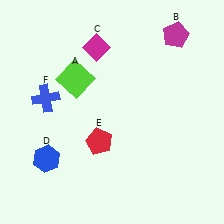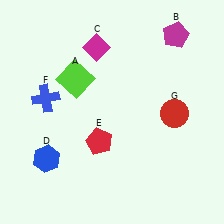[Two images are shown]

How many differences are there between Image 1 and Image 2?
There is 1 difference between the two images.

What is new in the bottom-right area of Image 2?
A red circle (G) was added in the bottom-right area of Image 2.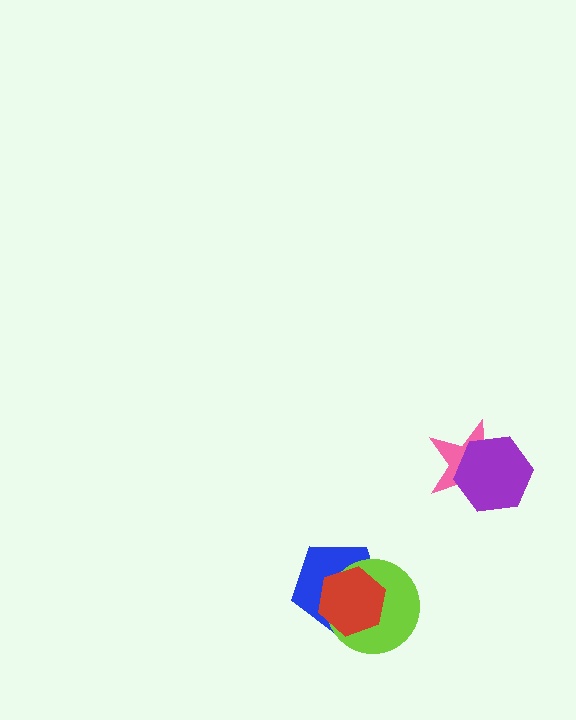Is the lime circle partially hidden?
Yes, it is partially covered by another shape.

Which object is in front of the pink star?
The purple hexagon is in front of the pink star.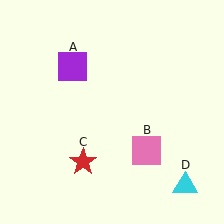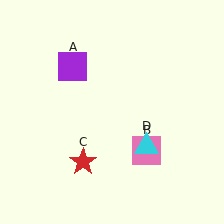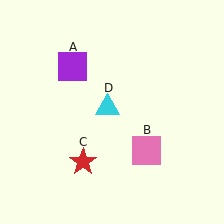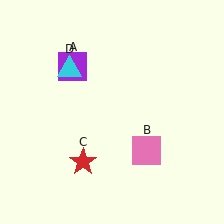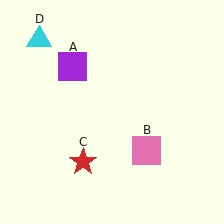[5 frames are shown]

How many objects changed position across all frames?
1 object changed position: cyan triangle (object D).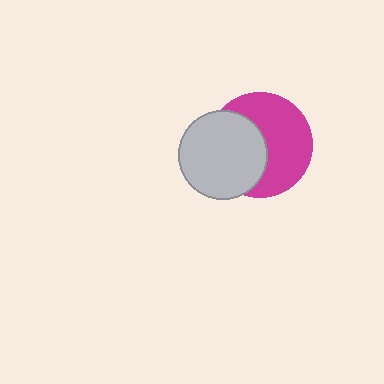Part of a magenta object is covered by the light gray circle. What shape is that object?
It is a circle.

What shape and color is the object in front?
The object in front is a light gray circle.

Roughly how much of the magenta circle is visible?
About half of it is visible (roughly 57%).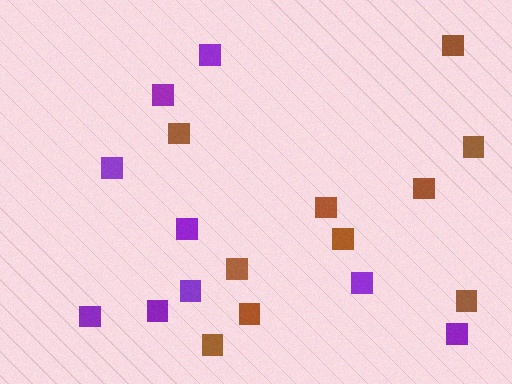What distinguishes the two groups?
There are 2 groups: one group of purple squares (9) and one group of brown squares (10).